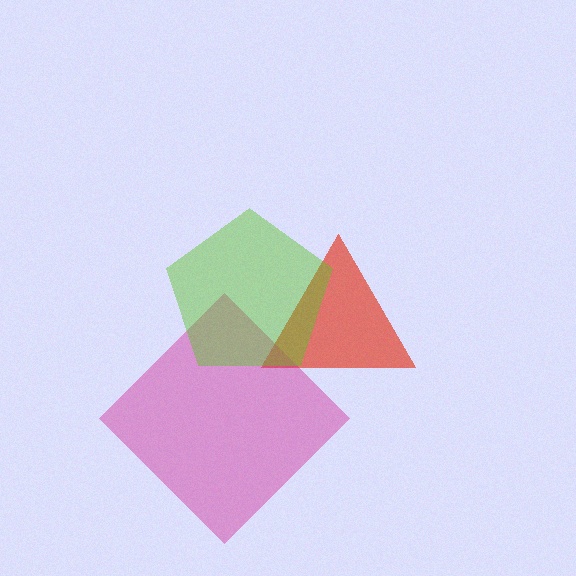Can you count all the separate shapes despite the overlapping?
Yes, there are 3 separate shapes.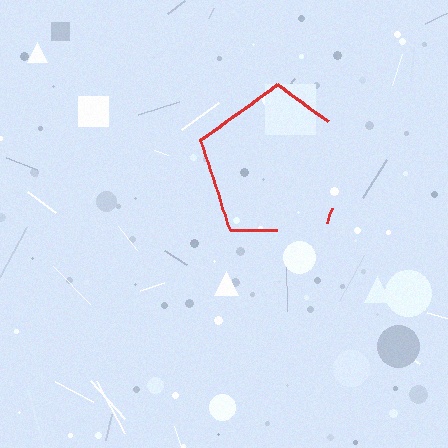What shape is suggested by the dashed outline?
The dashed outline suggests a pentagon.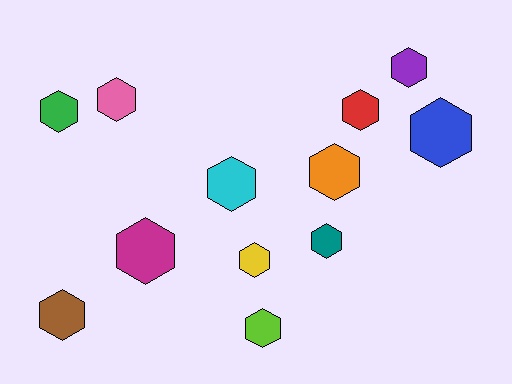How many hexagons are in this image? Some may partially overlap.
There are 12 hexagons.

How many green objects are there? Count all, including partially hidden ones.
There is 1 green object.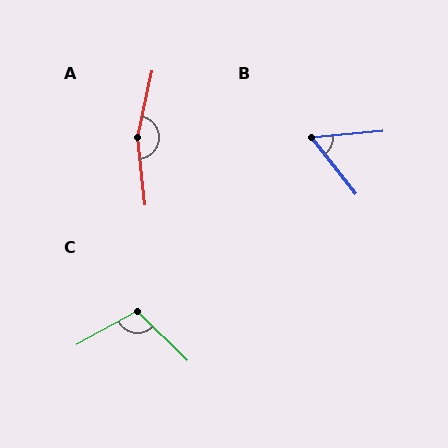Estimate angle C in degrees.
Approximately 107 degrees.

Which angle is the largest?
A, at approximately 161 degrees.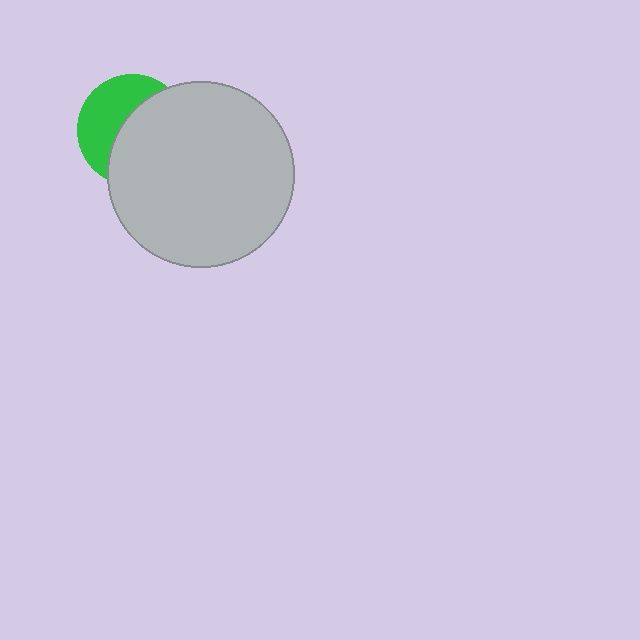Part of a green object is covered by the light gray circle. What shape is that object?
It is a circle.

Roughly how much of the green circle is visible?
A small part of it is visible (roughly 43%).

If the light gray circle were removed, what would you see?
You would see the complete green circle.